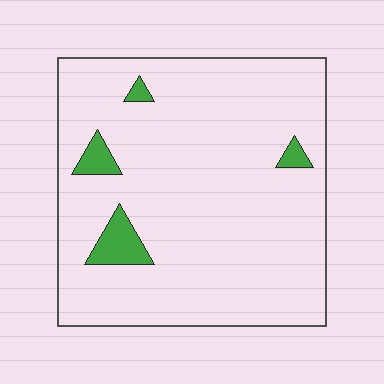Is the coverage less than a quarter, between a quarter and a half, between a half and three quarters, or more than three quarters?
Less than a quarter.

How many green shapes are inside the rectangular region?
4.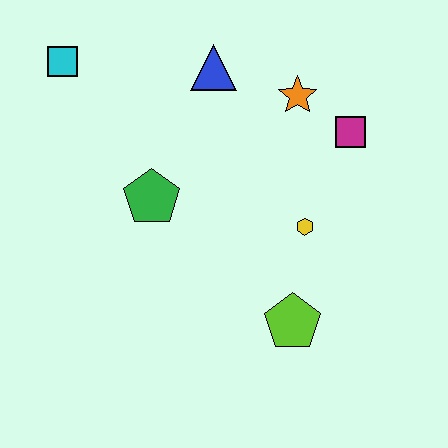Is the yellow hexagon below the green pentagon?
Yes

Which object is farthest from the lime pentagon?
The cyan square is farthest from the lime pentagon.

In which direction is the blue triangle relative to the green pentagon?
The blue triangle is above the green pentagon.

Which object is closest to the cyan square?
The blue triangle is closest to the cyan square.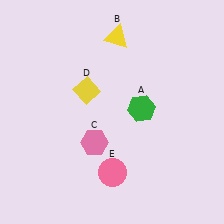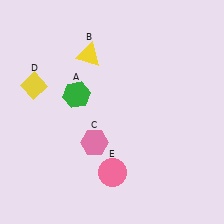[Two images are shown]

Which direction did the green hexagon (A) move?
The green hexagon (A) moved left.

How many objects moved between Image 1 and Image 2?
3 objects moved between the two images.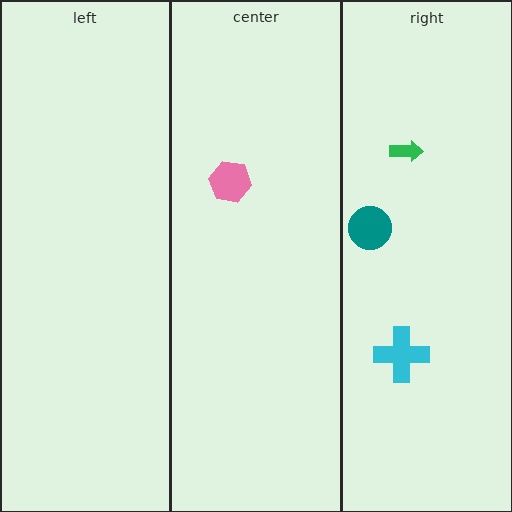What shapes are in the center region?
The pink hexagon.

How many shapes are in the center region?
1.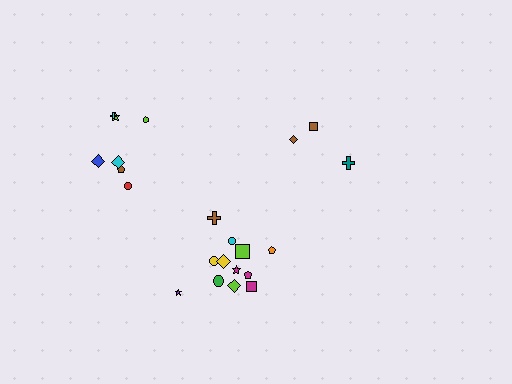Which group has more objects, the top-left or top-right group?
The top-left group.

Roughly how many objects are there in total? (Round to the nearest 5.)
Roughly 20 objects in total.